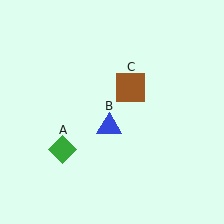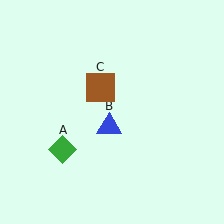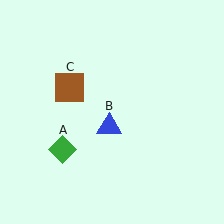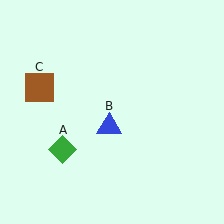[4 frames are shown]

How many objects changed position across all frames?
1 object changed position: brown square (object C).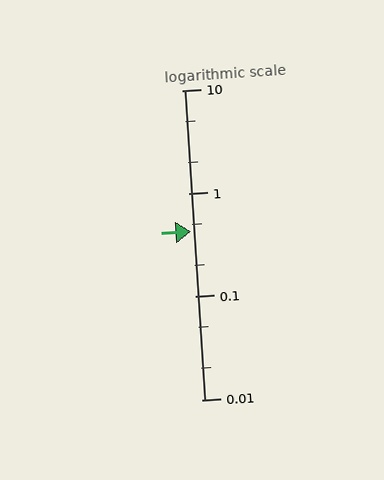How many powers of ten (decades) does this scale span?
The scale spans 3 decades, from 0.01 to 10.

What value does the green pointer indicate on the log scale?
The pointer indicates approximately 0.43.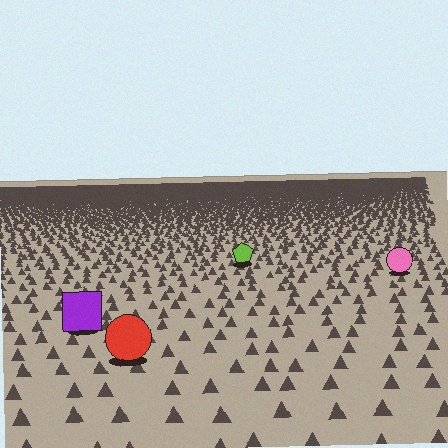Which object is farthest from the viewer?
The lime pentagon is farthest from the viewer. It appears smaller and the ground texture around it is denser.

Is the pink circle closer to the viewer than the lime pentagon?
Yes. The pink circle is closer — you can tell from the texture gradient: the ground texture is coarser near it.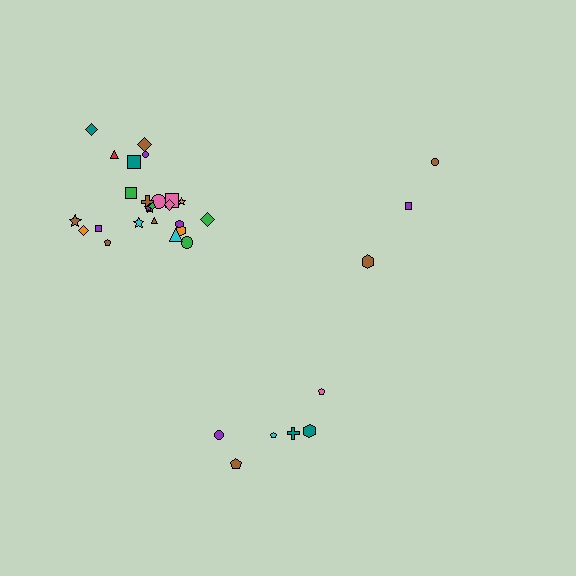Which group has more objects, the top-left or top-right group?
The top-left group.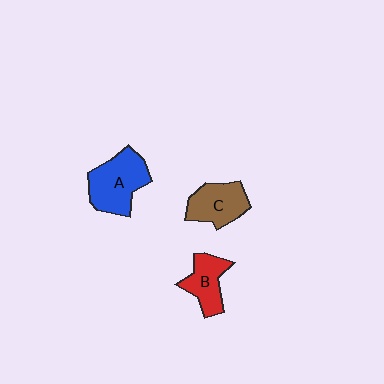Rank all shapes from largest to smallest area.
From largest to smallest: A (blue), C (brown), B (red).